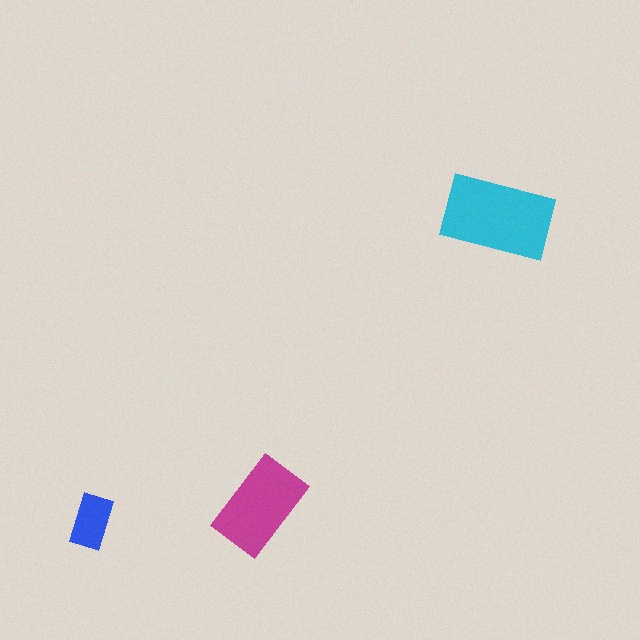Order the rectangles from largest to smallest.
the cyan one, the magenta one, the blue one.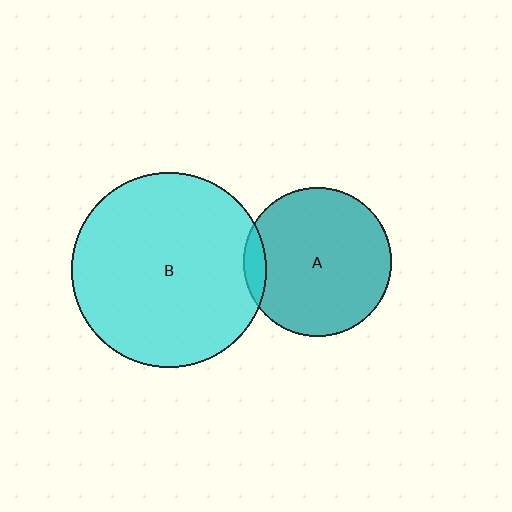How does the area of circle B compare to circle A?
Approximately 1.7 times.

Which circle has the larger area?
Circle B (cyan).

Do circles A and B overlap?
Yes.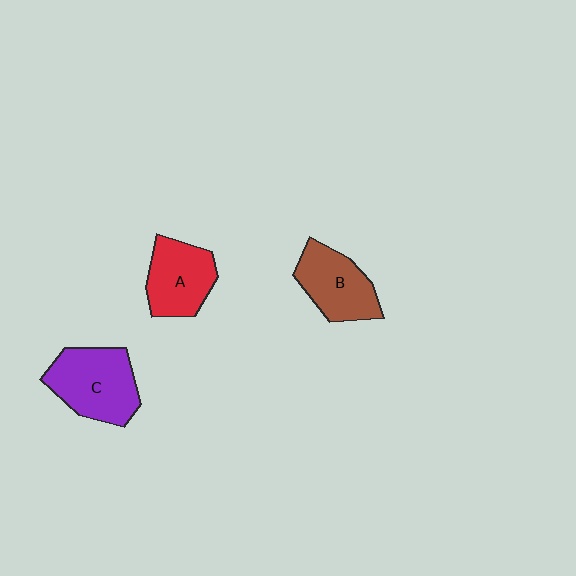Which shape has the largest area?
Shape C (purple).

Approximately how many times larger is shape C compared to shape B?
Approximately 1.2 times.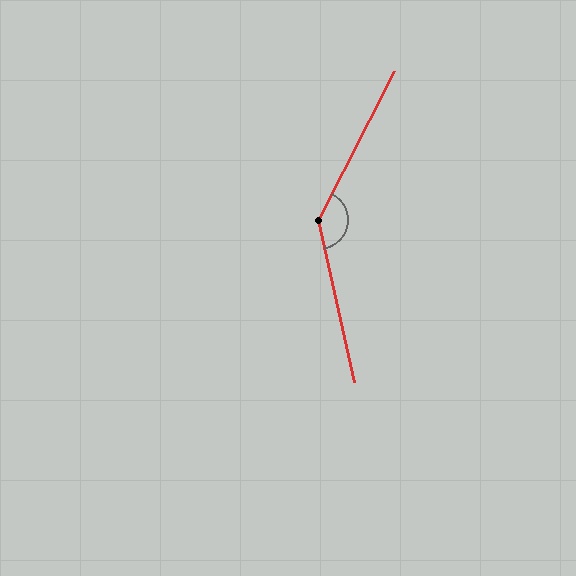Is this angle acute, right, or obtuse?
It is obtuse.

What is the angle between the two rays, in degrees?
Approximately 140 degrees.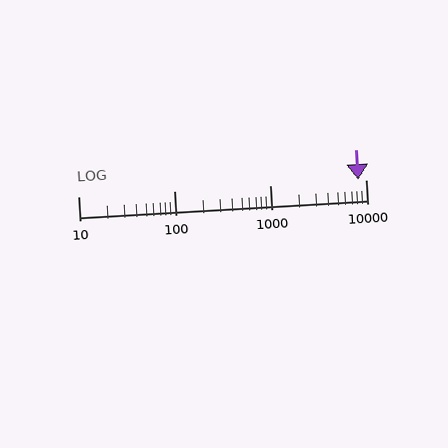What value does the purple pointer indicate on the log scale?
The pointer indicates approximately 8300.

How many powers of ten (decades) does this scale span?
The scale spans 3 decades, from 10 to 10000.